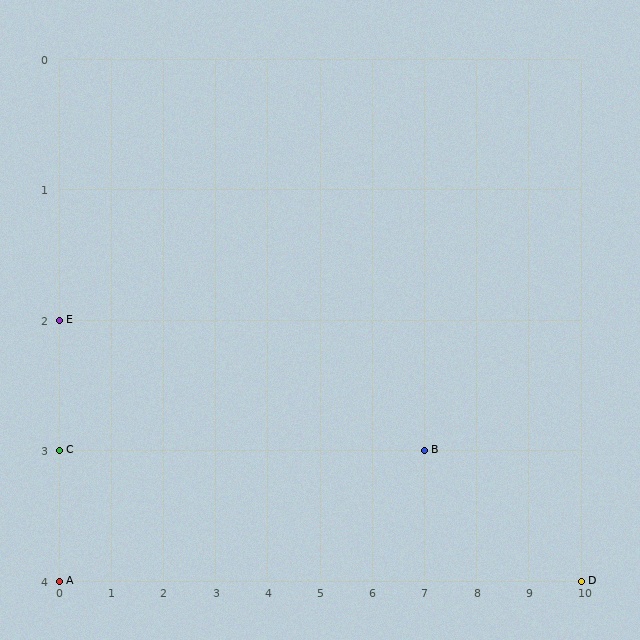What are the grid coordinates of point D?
Point D is at grid coordinates (10, 4).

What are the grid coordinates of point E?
Point E is at grid coordinates (0, 2).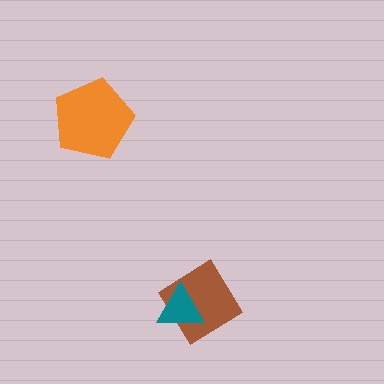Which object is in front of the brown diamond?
The teal triangle is in front of the brown diamond.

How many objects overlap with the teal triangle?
1 object overlaps with the teal triangle.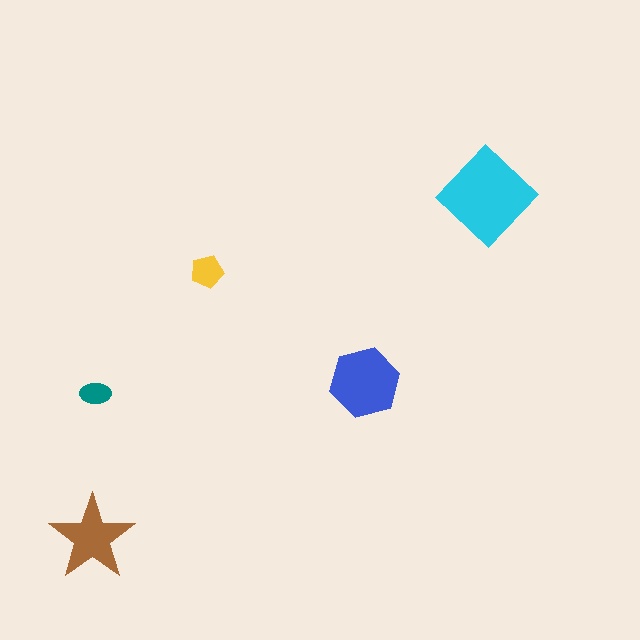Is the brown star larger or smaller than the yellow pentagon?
Larger.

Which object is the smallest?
The teal ellipse.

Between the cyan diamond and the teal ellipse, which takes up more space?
The cyan diamond.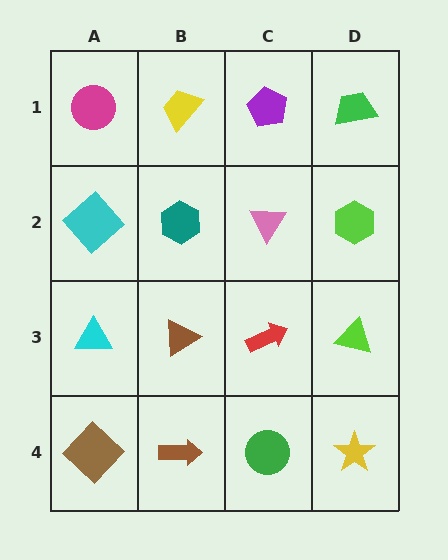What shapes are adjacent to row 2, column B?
A yellow trapezoid (row 1, column B), a brown triangle (row 3, column B), a cyan diamond (row 2, column A), a pink triangle (row 2, column C).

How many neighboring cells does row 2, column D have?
3.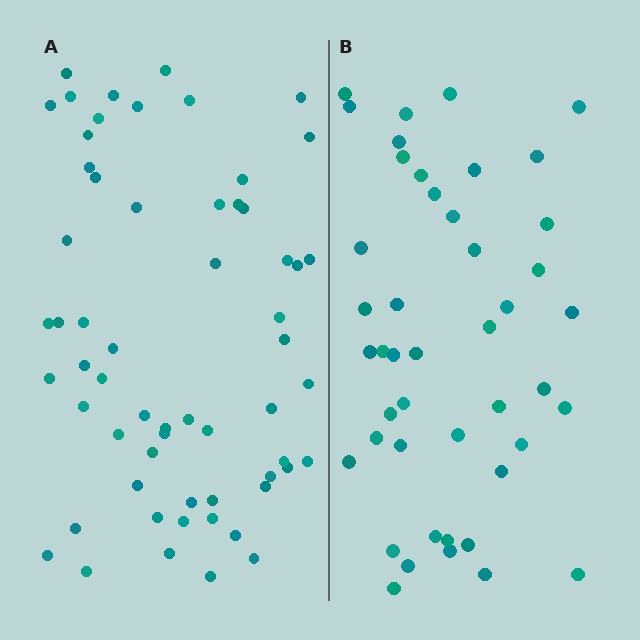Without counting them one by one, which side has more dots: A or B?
Region A (the left region) has more dots.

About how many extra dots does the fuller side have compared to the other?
Region A has approximately 15 more dots than region B.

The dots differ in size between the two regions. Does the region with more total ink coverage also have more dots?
No. Region B has more total ink coverage because its dots are larger, but region A actually contains more individual dots. Total area can be misleading — the number of items is what matters here.